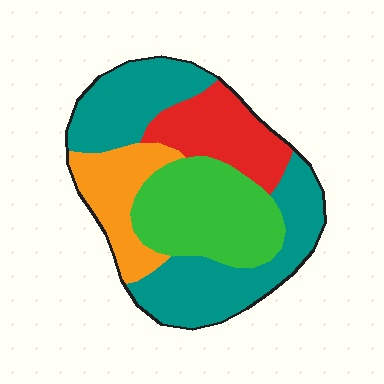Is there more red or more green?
Green.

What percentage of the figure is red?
Red takes up about one sixth (1/6) of the figure.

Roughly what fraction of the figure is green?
Green covers roughly 25% of the figure.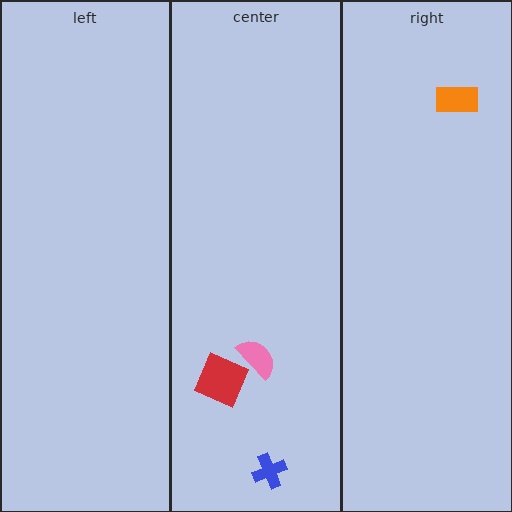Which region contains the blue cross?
The center region.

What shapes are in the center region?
The red diamond, the blue cross, the pink semicircle.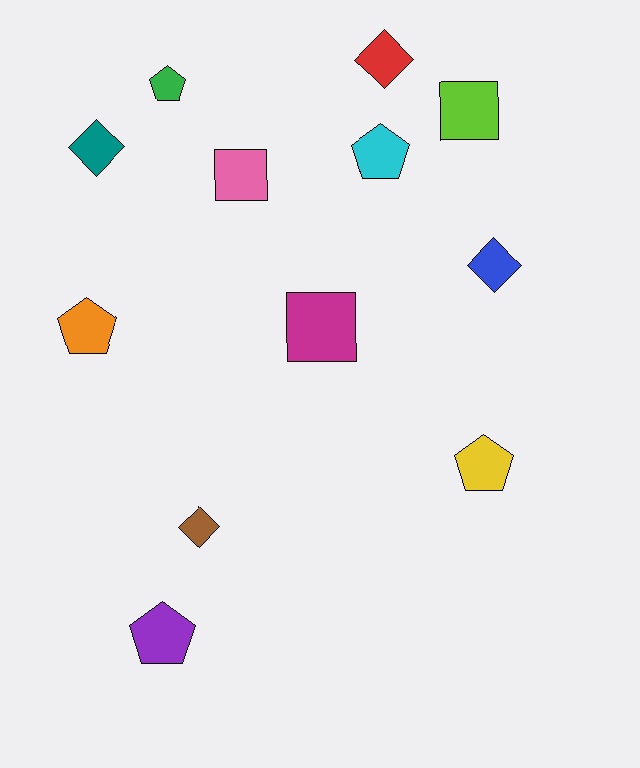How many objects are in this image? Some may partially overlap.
There are 12 objects.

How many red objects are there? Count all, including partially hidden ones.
There is 1 red object.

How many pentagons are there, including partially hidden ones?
There are 5 pentagons.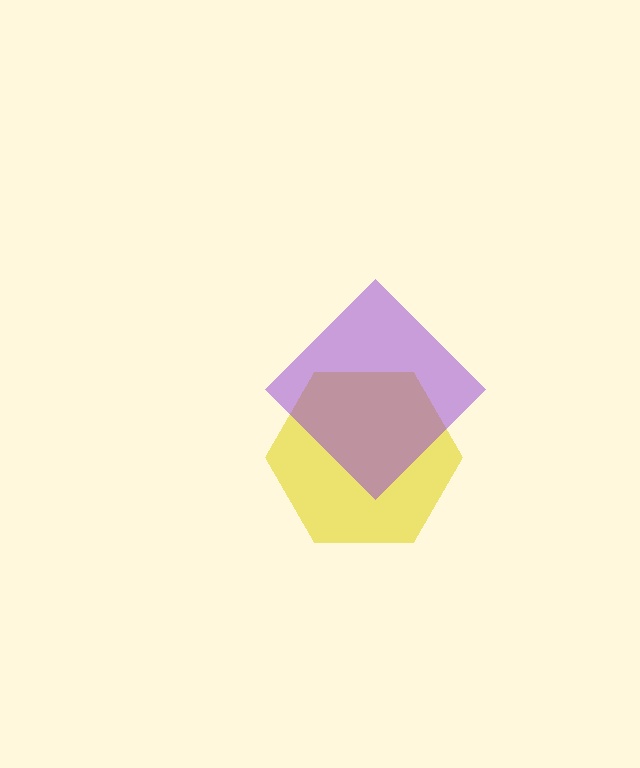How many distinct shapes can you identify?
There are 2 distinct shapes: a yellow hexagon, a purple diamond.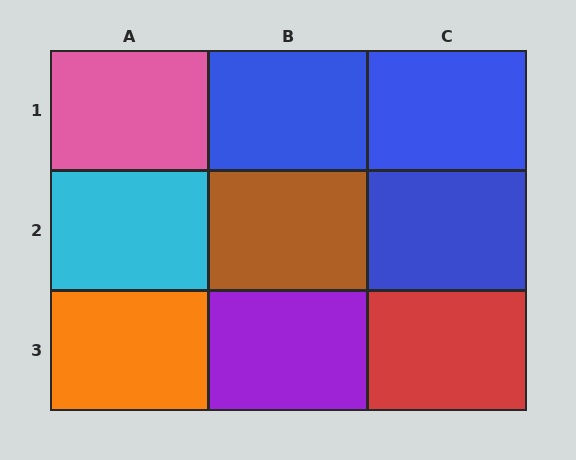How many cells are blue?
3 cells are blue.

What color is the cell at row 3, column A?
Orange.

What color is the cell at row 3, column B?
Purple.